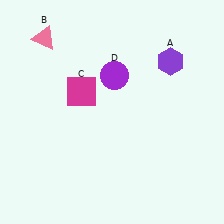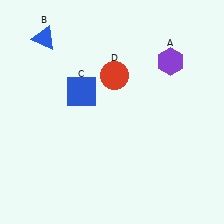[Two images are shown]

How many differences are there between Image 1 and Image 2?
There are 3 differences between the two images.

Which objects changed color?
B changed from pink to blue. C changed from magenta to blue. D changed from purple to red.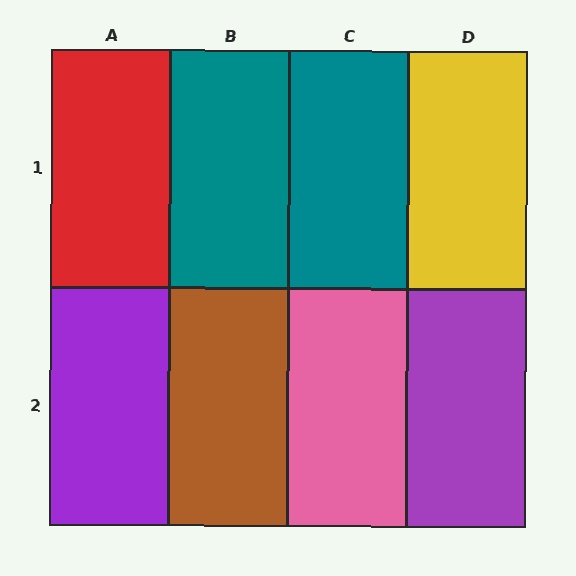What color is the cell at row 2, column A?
Purple.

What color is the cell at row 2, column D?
Purple.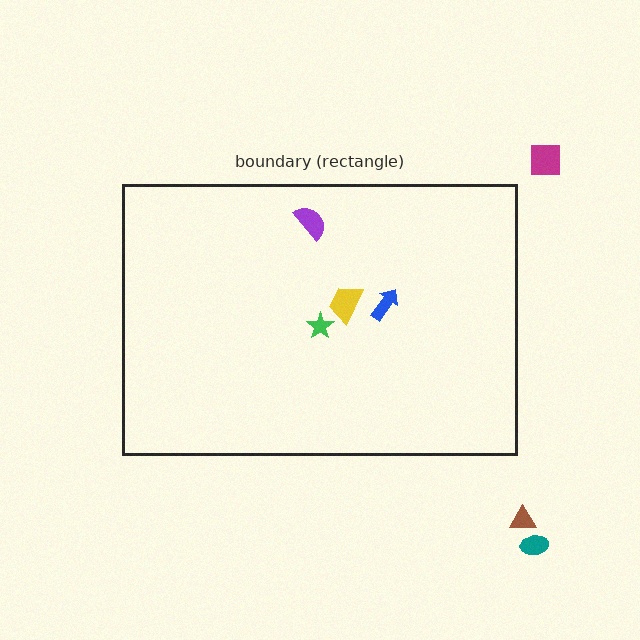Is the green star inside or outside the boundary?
Inside.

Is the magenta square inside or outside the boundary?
Outside.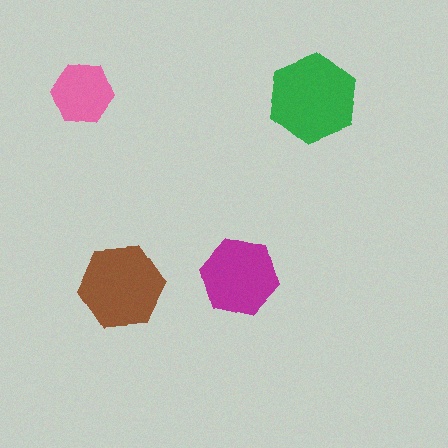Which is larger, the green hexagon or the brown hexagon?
The green one.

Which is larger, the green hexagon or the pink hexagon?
The green one.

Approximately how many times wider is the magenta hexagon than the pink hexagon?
About 1.5 times wider.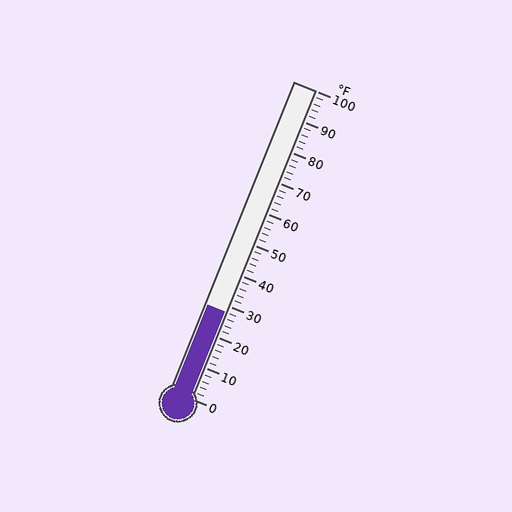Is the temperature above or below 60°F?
The temperature is below 60°F.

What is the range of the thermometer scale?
The thermometer scale ranges from 0°F to 100°F.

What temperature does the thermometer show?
The thermometer shows approximately 28°F.